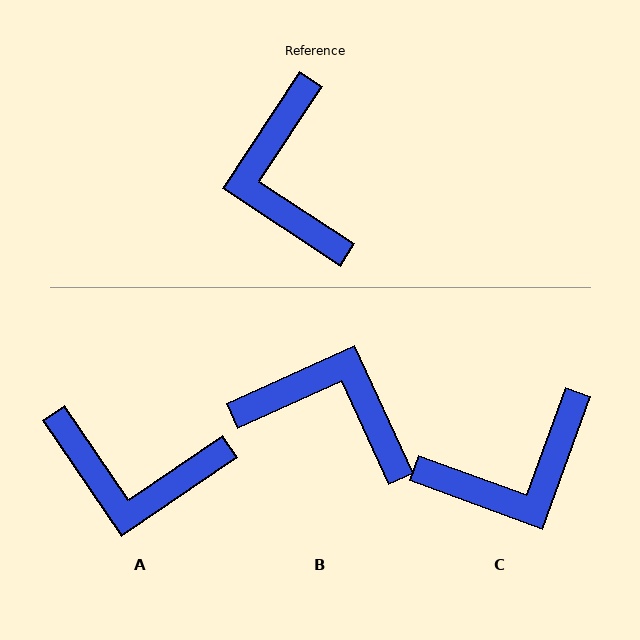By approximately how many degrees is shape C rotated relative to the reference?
Approximately 103 degrees counter-clockwise.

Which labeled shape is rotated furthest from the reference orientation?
B, about 122 degrees away.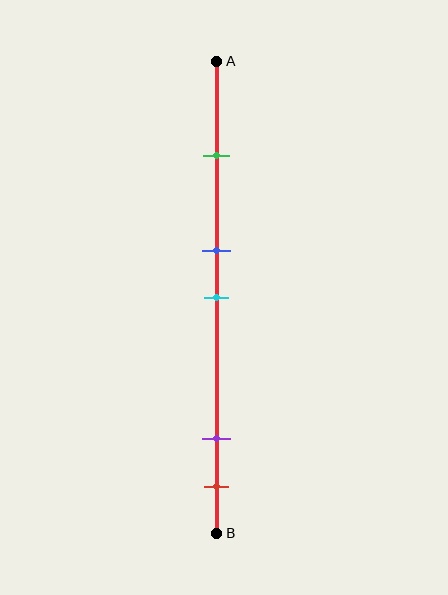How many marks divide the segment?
There are 5 marks dividing the segment.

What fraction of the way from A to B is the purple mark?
The purple mark is approximately 80% (0.8) of the way from A to B.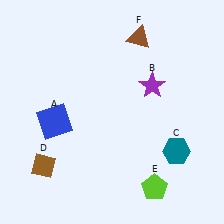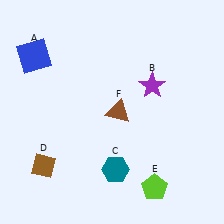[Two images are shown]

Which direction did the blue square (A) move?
The blue square (A) moved up.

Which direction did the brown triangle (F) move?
The brown triangle (F) moved down.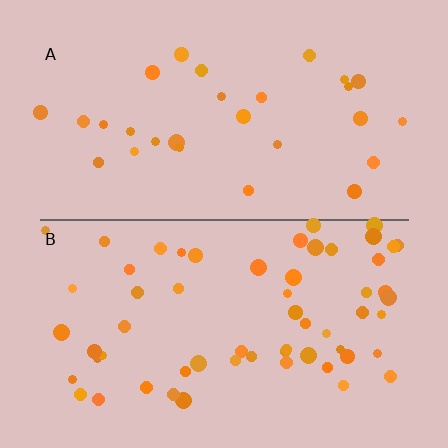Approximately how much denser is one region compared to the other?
Approximately 2.1× — region B over region A.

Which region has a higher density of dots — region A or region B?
B (the bottom).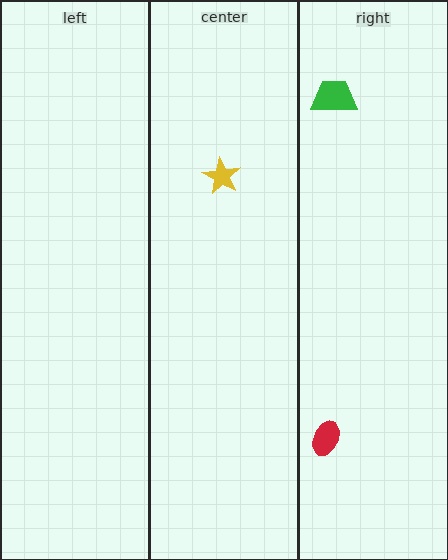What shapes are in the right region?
The red ellipse, the green trapezoid.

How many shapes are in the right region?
2.